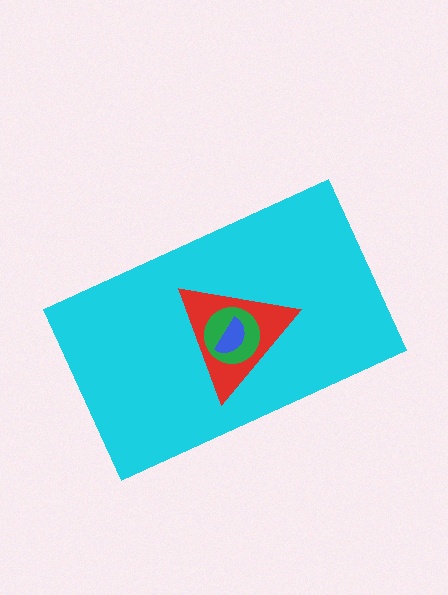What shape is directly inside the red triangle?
The green circle.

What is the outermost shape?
The cyan rectangle.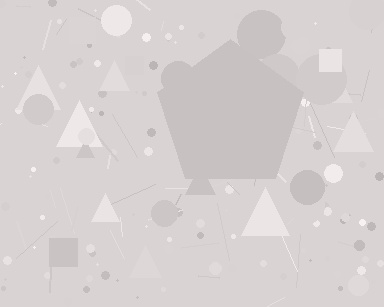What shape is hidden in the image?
A pentagon is hidden in the image.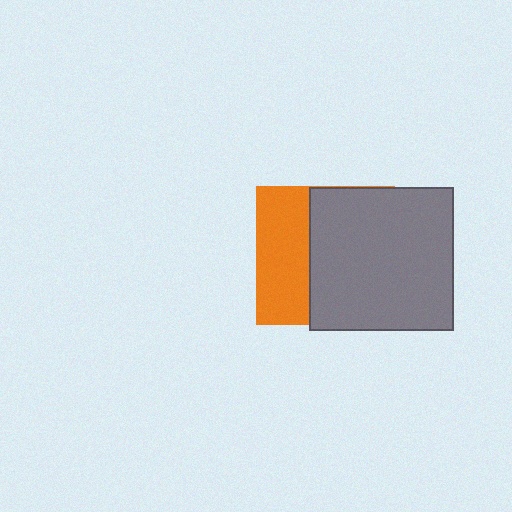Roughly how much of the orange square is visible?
A small part of it is visible (roughly 39%).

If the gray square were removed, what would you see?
You would see the complete orange square.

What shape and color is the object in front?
The object in front is a gray square.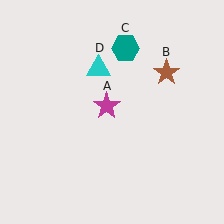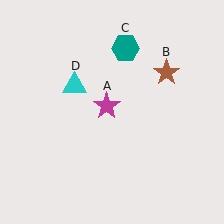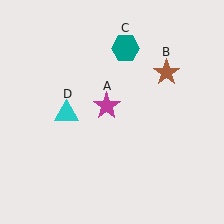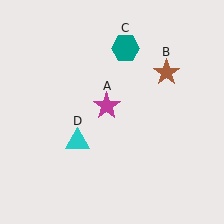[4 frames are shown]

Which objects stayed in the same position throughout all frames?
Magenta star (object A) and brown star (object B) and teal hexagon (object C) remained stationary.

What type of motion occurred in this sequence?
The cyan triangle (object D) rotated counterclockwise around the center of the scene.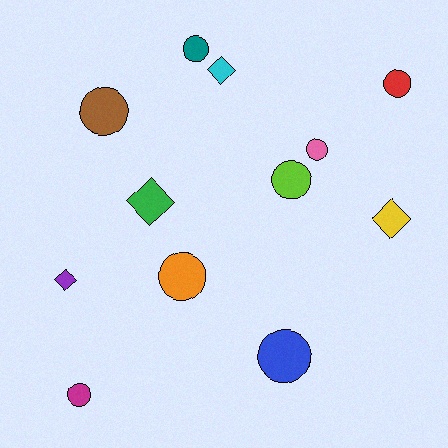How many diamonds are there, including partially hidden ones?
There are 4 diamonds.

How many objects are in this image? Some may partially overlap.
There are 12 objects.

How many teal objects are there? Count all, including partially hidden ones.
There is 1 teal object.